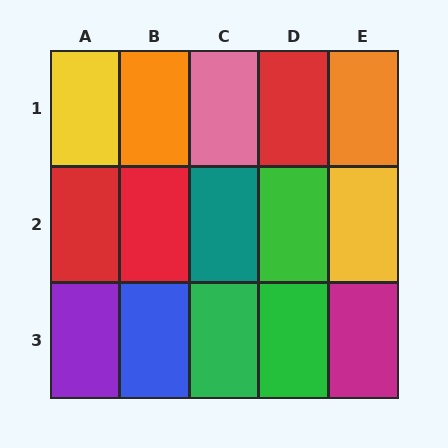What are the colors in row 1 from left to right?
Yellow, orange, pink, red, orange.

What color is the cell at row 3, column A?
Purple.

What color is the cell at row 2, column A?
Red.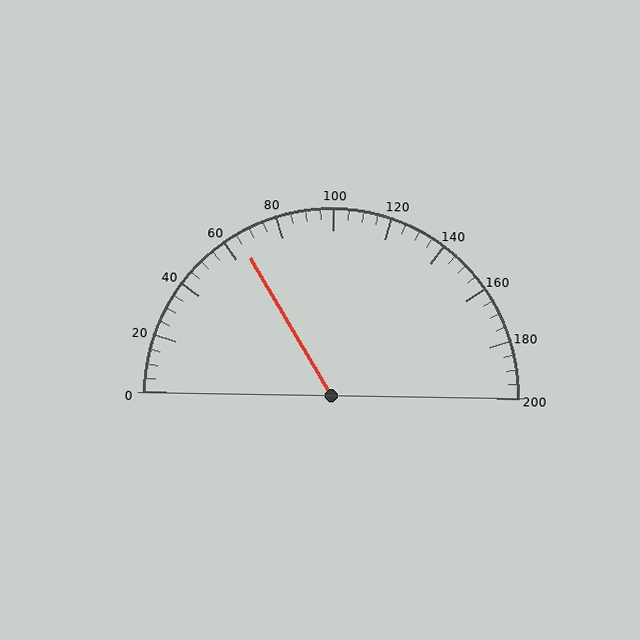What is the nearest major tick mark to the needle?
The nearest major tick mark is 60.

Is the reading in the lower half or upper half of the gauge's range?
The reading is in the lower half of the range (0 to 200).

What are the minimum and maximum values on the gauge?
The gauge ranges from 0 to 200.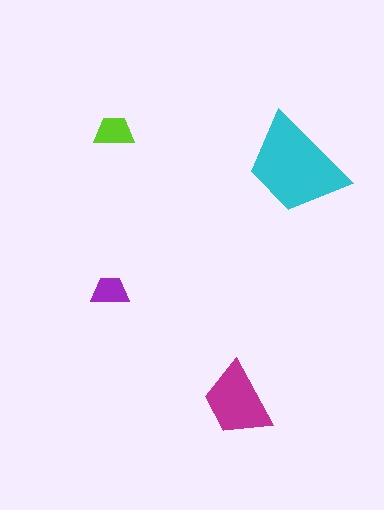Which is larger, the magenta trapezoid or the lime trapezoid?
The magenta one.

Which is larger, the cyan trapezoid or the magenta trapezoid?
The cyan one.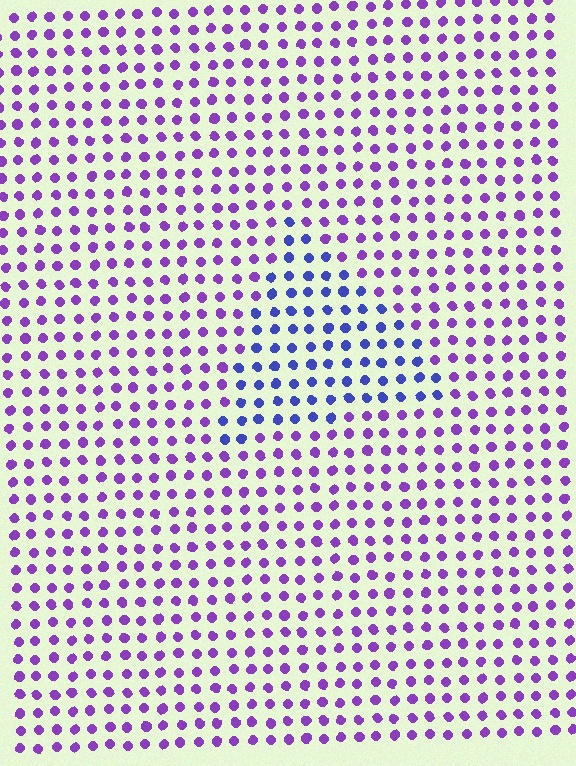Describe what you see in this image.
The image is filled with small purple elements in a uniform arrangement. A triangle-shaped region is visible where the elements are tinted to a slightly different hue, forming a subtle color boundary.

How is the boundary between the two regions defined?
The boundary is defined purely by a slight shift in hue (about 42 degrees). Spacing, size, and orientation are identical on both sides.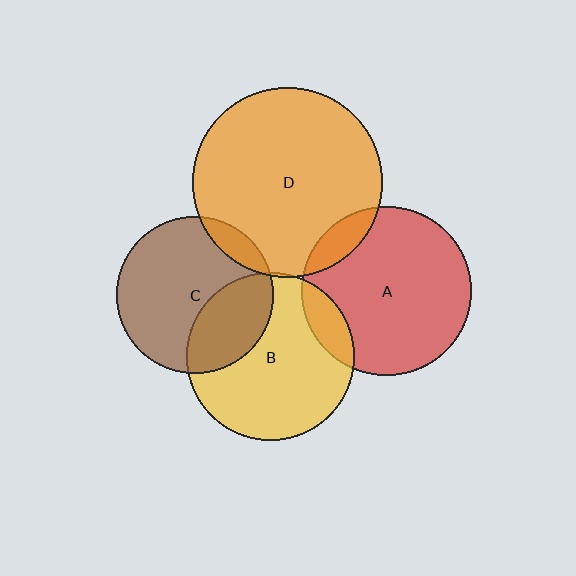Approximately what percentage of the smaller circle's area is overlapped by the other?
Approximately 10%.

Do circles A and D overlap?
Yes.